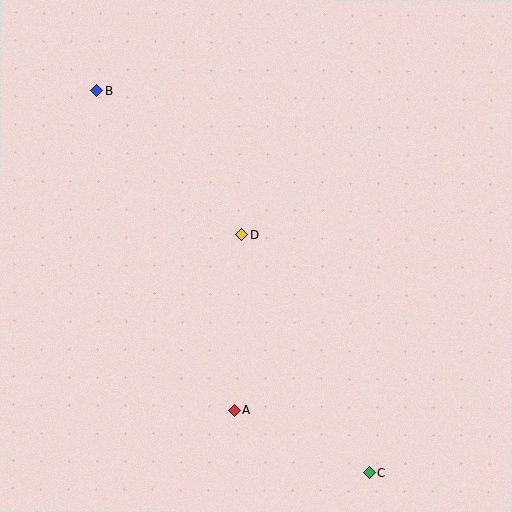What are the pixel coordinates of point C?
Point C is at (369, 473).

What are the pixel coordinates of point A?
Point A is at (234, 410).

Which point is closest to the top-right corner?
Point D is closest to the top-right corner.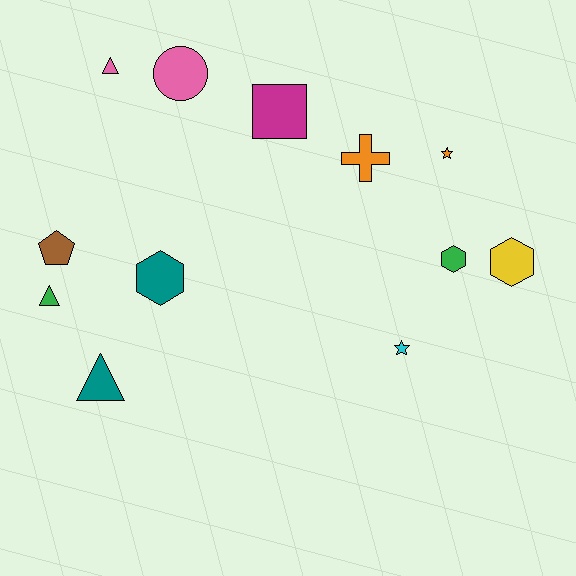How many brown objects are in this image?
There is 1 brown object.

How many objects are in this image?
There are 12 objects.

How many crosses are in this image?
There is 1 cross.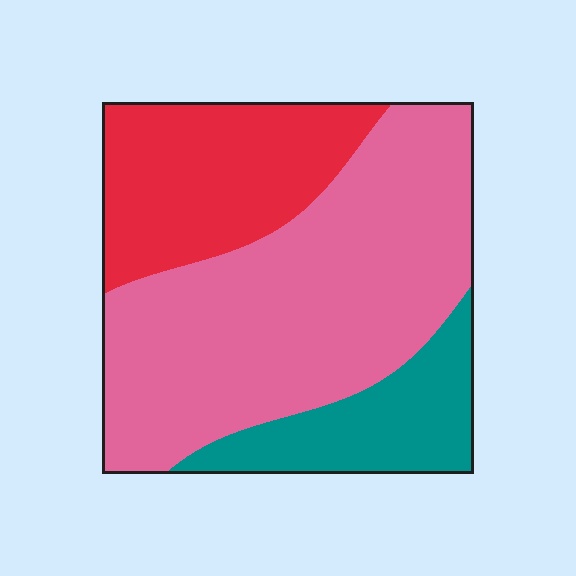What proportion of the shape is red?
Red takes up between a sixth and a third of the shape.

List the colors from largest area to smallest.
From largest to smallest: pink, red, teal.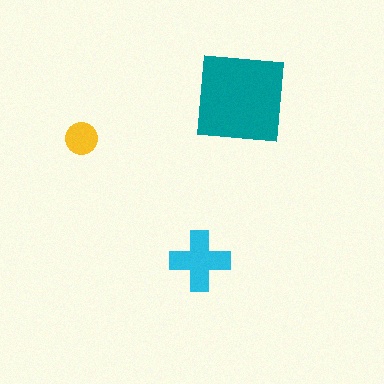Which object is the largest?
The teal square.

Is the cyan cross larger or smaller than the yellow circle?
Larger.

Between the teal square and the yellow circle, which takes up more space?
The teal square.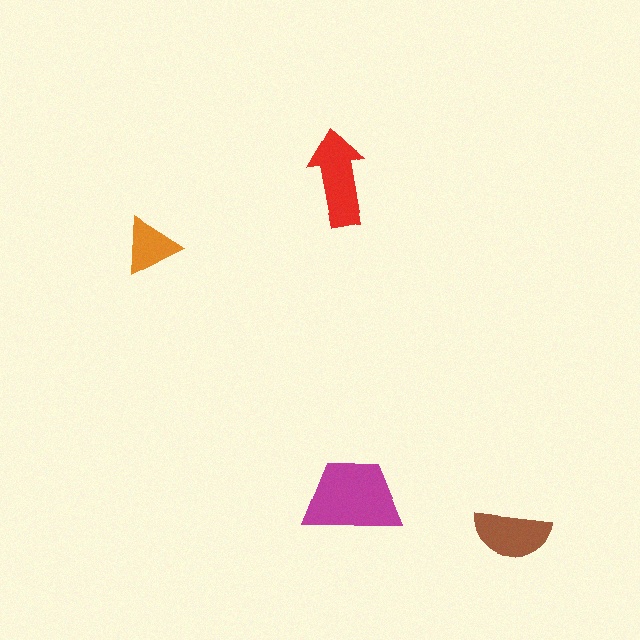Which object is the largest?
The magenta trapezoid.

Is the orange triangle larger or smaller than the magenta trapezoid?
Smaller.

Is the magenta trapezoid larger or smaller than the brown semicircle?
Larger.